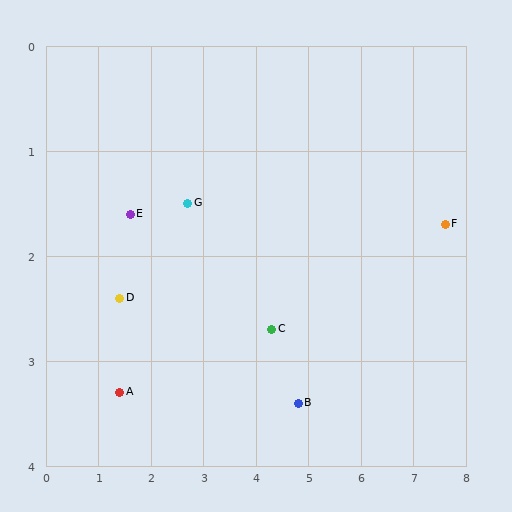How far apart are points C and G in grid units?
Points C and G are about 2.0 grid units apart.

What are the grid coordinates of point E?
Point E is at approximately (1.6, 1.6).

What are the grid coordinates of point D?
Point D is at approximately (1.4, 2.4).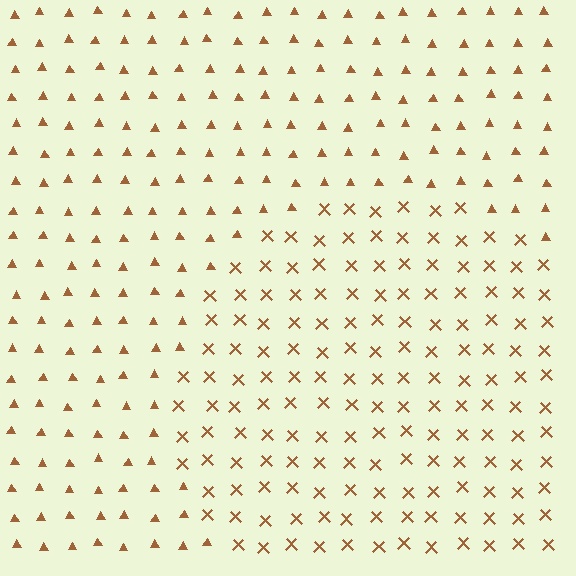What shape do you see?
I see a circle.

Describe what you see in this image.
The image is filled with small brown elements arranged in a uniform grid. A circle-shaped region contains X marks, while the surrounding area contains triangles. The boundary is defined purely by the change in element shape.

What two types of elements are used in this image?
The image uses X marks inside the circle region and triangles outside it.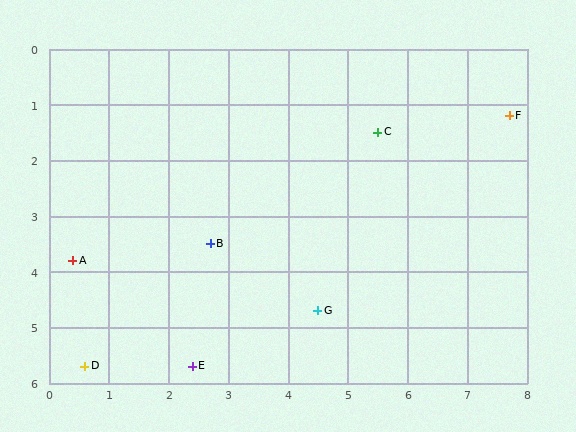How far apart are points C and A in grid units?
Points C and A are about 5.6 grid units apart.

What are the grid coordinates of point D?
Point D is at approximately (0.6, 5.7).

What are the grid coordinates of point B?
Point B is at approximately (2.7, 3.5).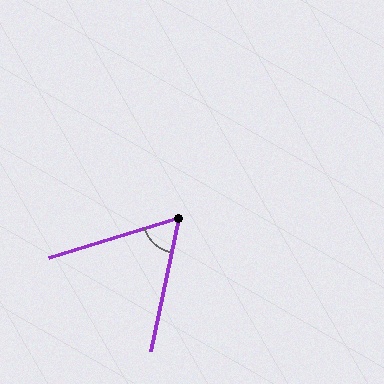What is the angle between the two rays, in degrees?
Approximately 61 degrees.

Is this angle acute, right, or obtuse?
It is acute.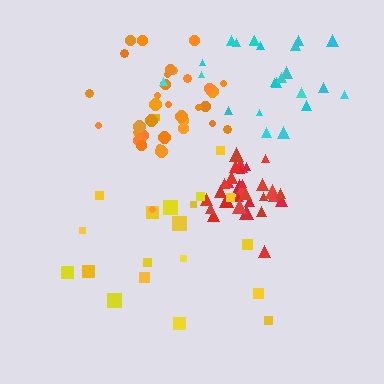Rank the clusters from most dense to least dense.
red, orange, cyan, yellow.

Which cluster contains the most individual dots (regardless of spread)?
Orange (34).